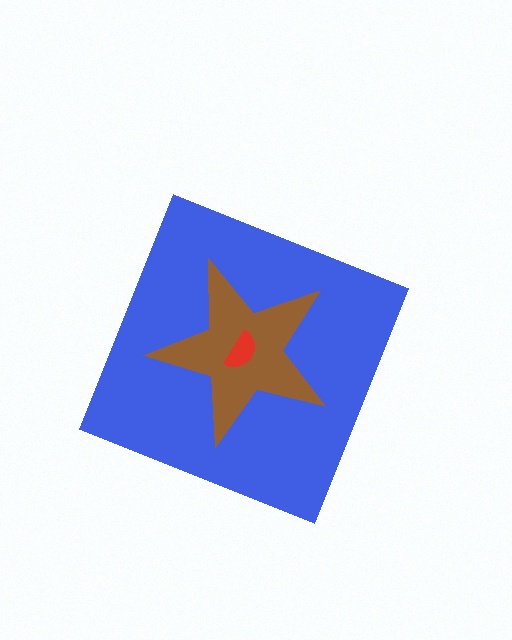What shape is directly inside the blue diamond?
The brown star.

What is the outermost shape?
The blue diamond.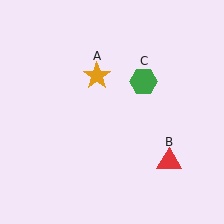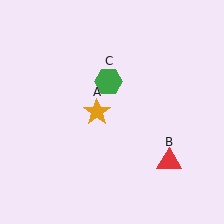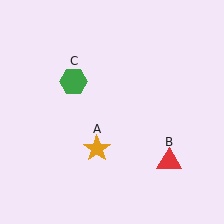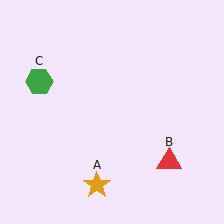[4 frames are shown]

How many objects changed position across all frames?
2 objects changed position: orange star (object A), green hexagon (object C).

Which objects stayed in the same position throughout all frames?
Red triangle (object B) remained stationary.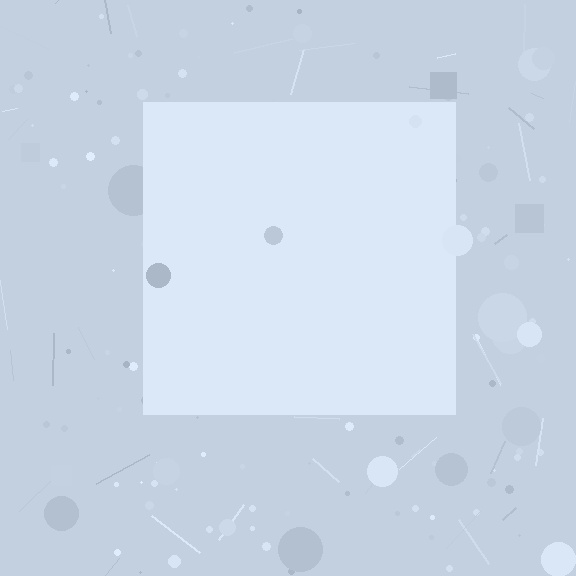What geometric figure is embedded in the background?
A square is embedded in the background.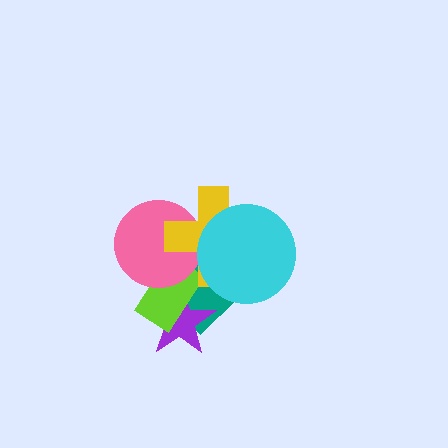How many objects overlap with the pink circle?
3 objects overlap with the pink circle.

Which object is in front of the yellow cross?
The cyan circle is in front of the yellow cross.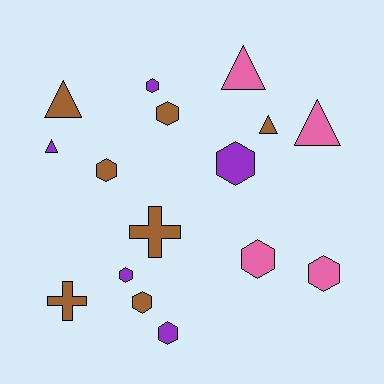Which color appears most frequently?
Brown, with 7 objects.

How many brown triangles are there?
There are 2 brown triangles.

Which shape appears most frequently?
Hexagon, with 9 objects.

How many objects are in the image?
There are 16 objects.